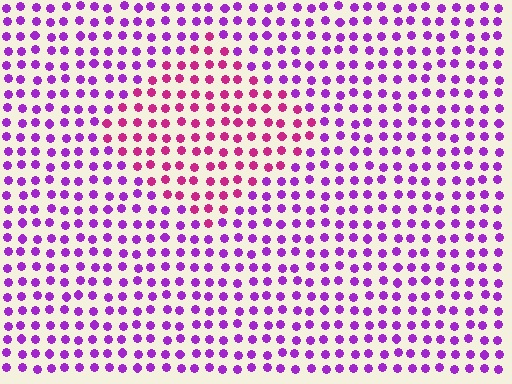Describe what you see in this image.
The image is filled with small purple elements in a uniform arrangement. A diamond-shaped region is visible where the elements are tinted to a slightly different hue, forming a subtle color boundary.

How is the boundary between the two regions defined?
The boundary is defined purely by a slight shift in hue (about 39 degrees). Spacing, size, and orientation are identical on both sides.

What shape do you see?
I see a diamond.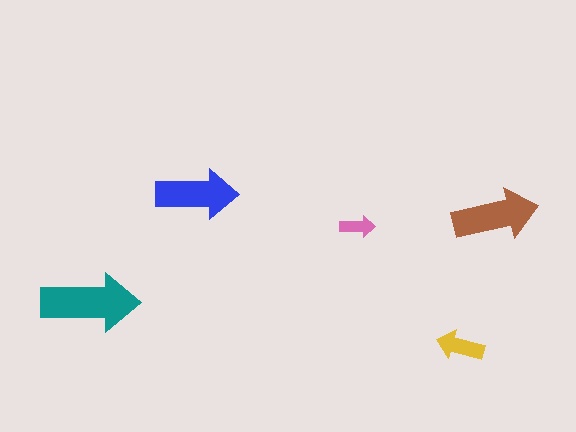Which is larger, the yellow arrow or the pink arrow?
The yellow one.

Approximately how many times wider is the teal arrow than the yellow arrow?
About 2 times wider.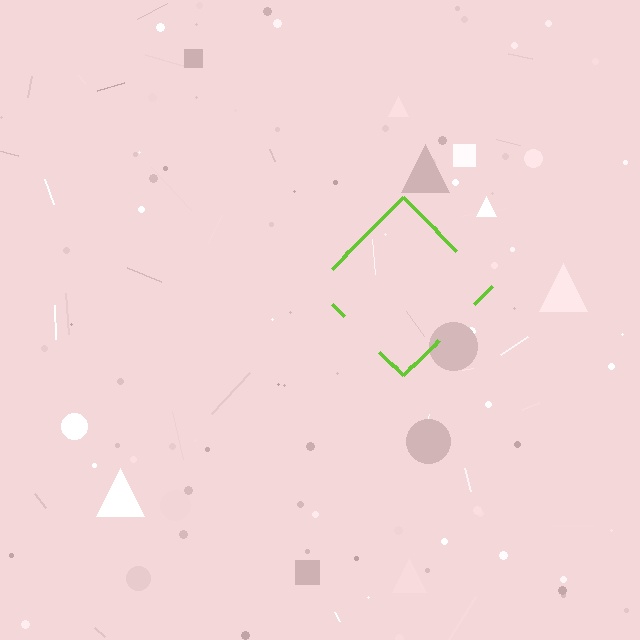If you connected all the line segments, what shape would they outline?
They would outline a diamond.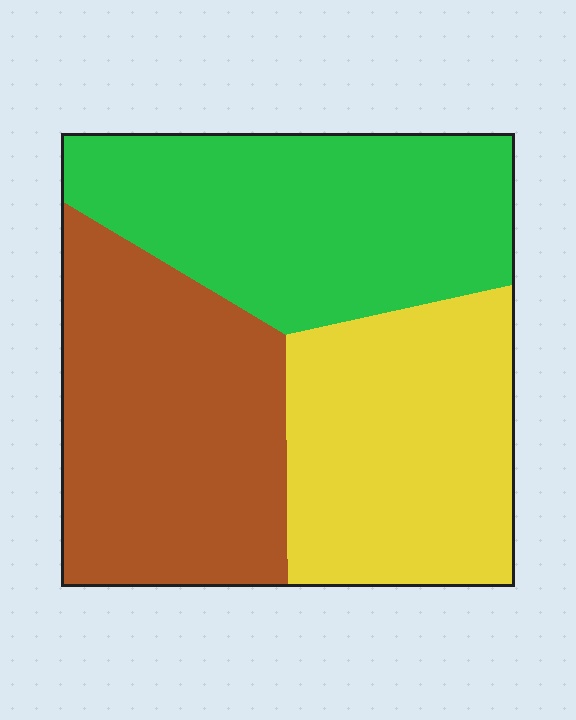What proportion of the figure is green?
Green takes up about one third (1/3) of the figure.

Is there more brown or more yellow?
Brown.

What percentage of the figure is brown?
Brown covers roughly 35% of the figure.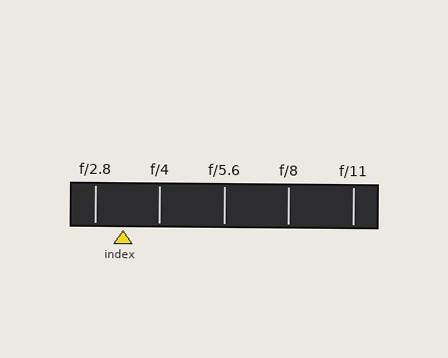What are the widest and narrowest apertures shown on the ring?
The widest aperture shown is f/2.8 and the narrowest is f/11.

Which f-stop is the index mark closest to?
The index mark is closest to f/2.8.